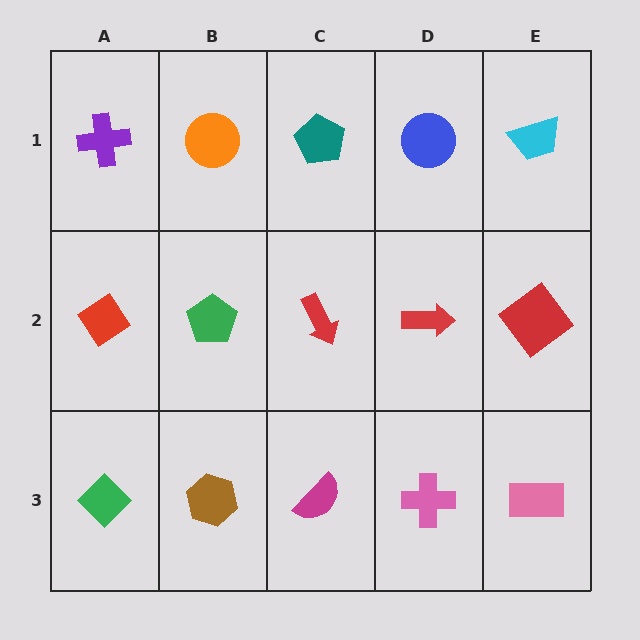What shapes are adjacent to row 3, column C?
A red arrow (row 2, column C), a brown hexagon (row 3, column B), a pink cross (row 3, column D).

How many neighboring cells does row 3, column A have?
2.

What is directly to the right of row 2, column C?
A red arrow.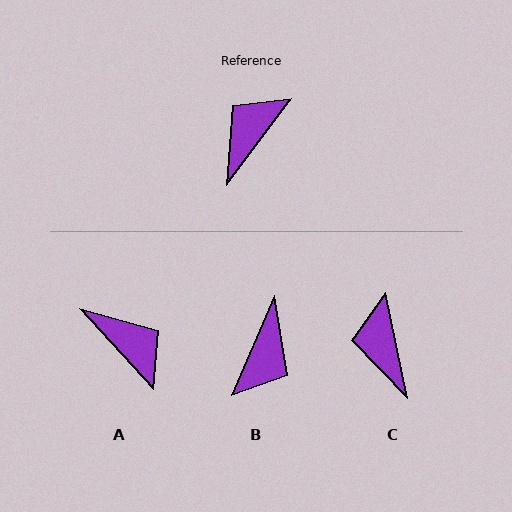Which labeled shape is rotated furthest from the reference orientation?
B, about 166 degrees away.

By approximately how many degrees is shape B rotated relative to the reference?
Approximately 166 degrees clockwise.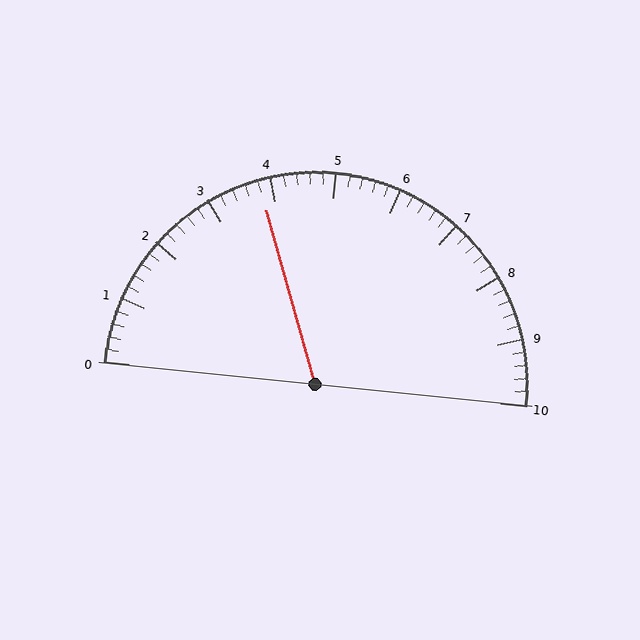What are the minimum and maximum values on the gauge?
The gauge ranges from 0 to 10.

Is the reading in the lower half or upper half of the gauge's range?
The reading is in the lower half of the range (0 to 10).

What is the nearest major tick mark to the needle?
The nearest major tick mark is 4.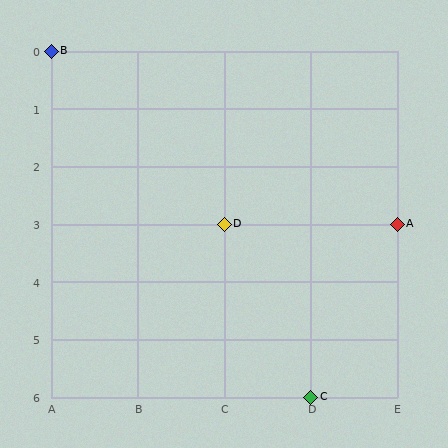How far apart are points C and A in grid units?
Points C and A are 1 column and 3 rows apart (about 3.2 grid units diagonally).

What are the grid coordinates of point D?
Point D is at grid coordinates (C, 3).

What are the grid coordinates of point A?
Point A is at grid coordinates (E, 3).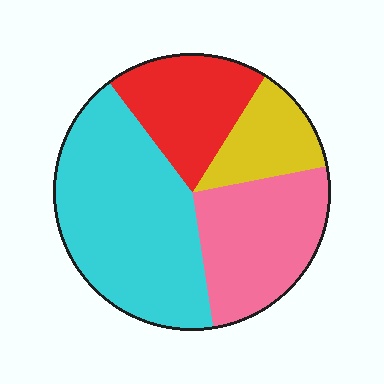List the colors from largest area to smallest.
From largest to smallest: cyan, pink, red, yellow.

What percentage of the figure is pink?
Pink takes up about one quarter (1/4) of the figure.